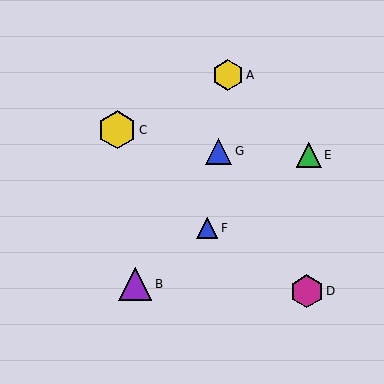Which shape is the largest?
The yellow hexagon (labeled C) is the largest.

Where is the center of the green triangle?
The center of the green triangle is at (309, 155).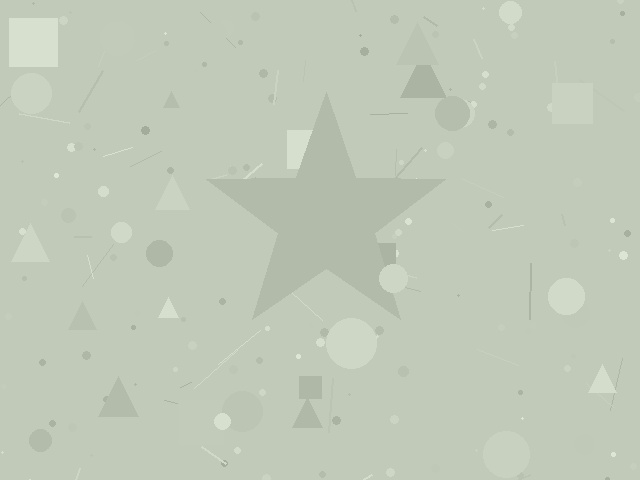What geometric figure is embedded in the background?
A star is embedded in the background.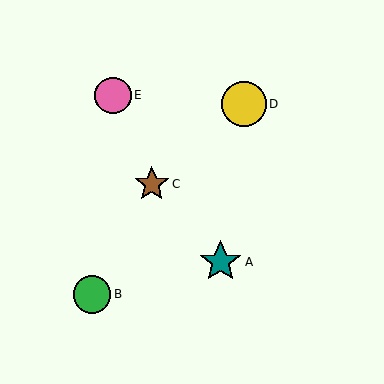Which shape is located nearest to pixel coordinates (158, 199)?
The brown star (labeled C) at (152, 184) is nearest to that location.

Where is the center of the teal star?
The center of the teal star is at (220, 262).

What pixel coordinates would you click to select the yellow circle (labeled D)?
Click at (244, 104) to select the yellow circle D.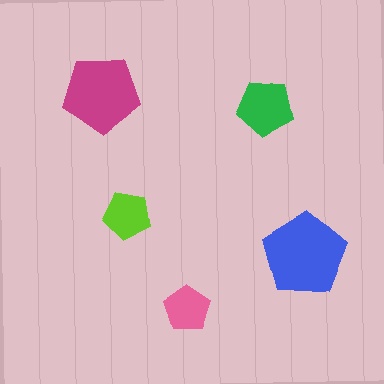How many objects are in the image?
There are 5 objects in the image.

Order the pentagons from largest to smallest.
the blue one, the magenta one, the green one, the lime one, the pink one.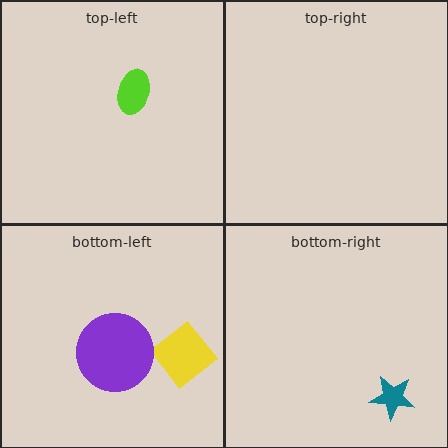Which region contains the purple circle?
The bottom-left region.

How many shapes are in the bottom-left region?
2.